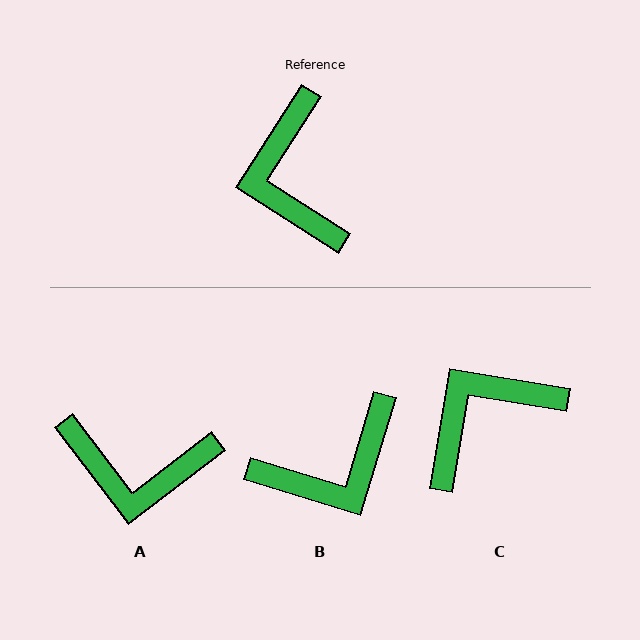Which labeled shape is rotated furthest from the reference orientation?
B, about 106 degrees away.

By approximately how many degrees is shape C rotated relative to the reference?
Approximately 67 degrees clockwise.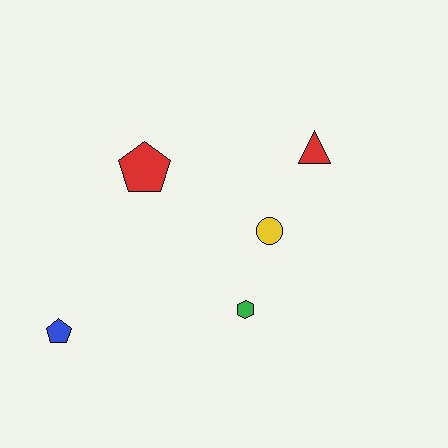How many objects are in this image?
There are 5 objects.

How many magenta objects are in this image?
There are no magenta objects.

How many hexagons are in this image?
There is 1 hexagon.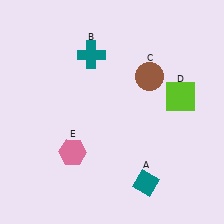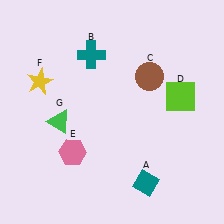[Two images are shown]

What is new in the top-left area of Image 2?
A yellow star (F) was added in the top-left area of Image 2.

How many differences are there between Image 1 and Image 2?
There are 2 differences between the two images.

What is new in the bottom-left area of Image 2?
A green triangle (G) was added in the bottom-left area of Image 2.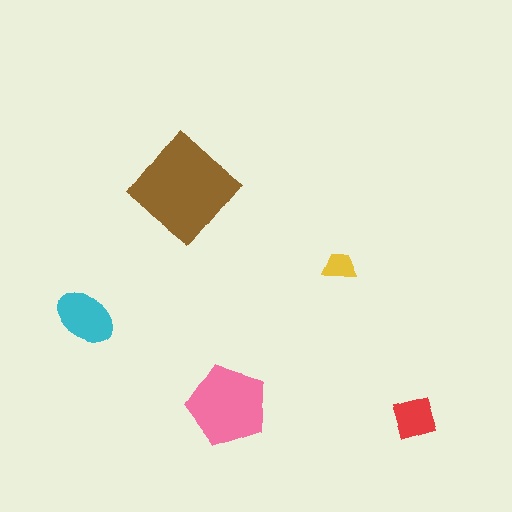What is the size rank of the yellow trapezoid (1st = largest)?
5th.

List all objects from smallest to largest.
The yellow trapezoid, the red diamond, the cyan ellipse, the pink pentagon, the brown diamond.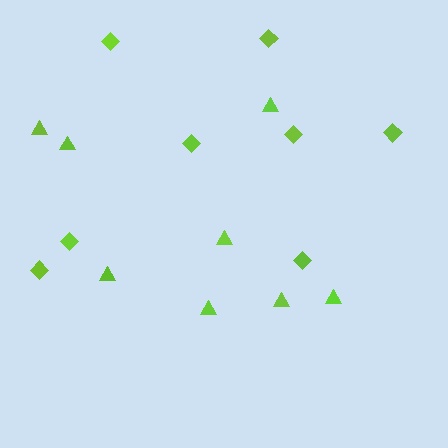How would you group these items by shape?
There are 2 groups: one group of diamonds (8) and one group of triangles (8).